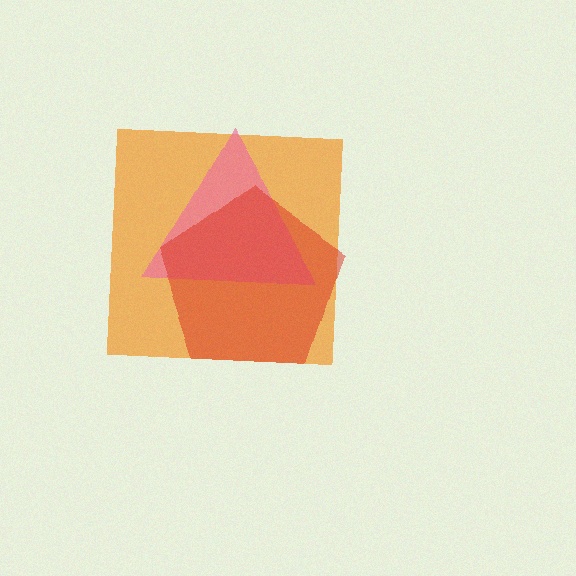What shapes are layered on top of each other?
The layered shapes are: an orange square, a pink triangle, a red pentagon.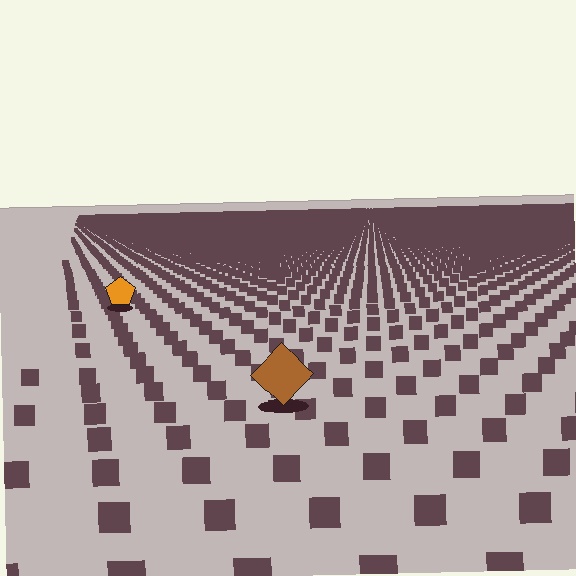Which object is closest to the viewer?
The brown diamond is closest. The texture marks near it are larger and more spread out.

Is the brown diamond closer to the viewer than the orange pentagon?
Yes. The brown diamond is closer — you can tell from the texture gradient: the ground texture is coarser near it.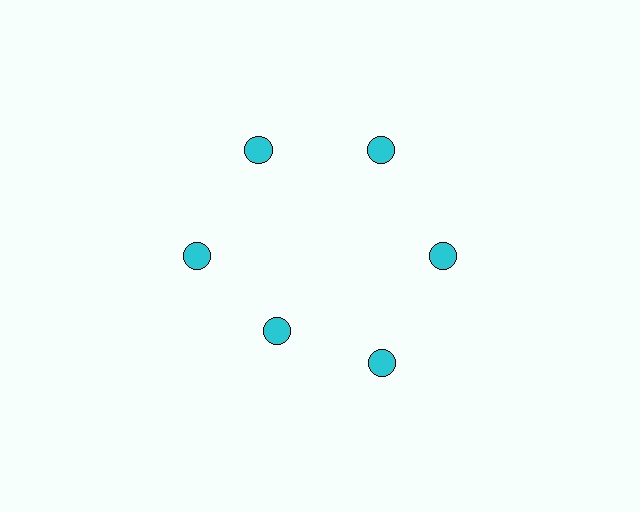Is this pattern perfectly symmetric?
No. The 6 cyan circles are arranged in a ring, but one element near the 7 o'clock position is pulled inward toward the center, breaking the 6-fold rotational symmetry.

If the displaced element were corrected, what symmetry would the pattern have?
It would have 6-fold rotational symmetry — the pattern would map onto itself every 60 degrees.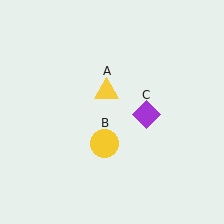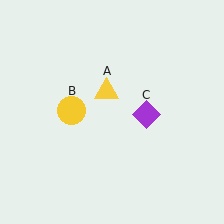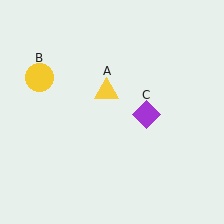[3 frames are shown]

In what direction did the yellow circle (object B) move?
The yellow circle (object B) moved up and to the left.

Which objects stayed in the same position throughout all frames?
Yellow triangle (object A) and purple diamond (object C) remained stationary.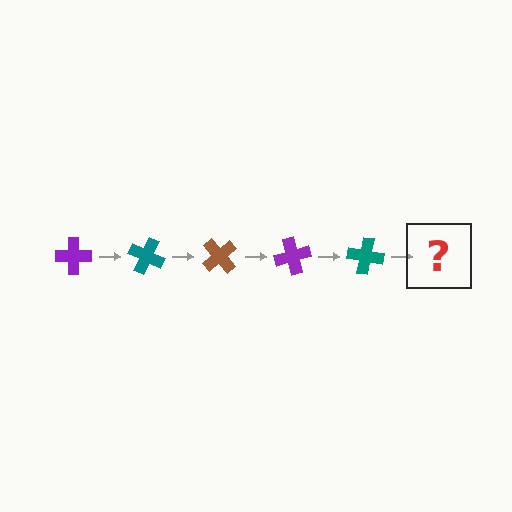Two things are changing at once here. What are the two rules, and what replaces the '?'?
The two rules are that it rotates 25 degrees each step and the color cycles through purple, teal, and brown. The '?' should be a brown cross, rotated 125 degrees from the start.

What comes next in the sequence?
The next element should be a brown cross, rotated 125 degrees from the start.